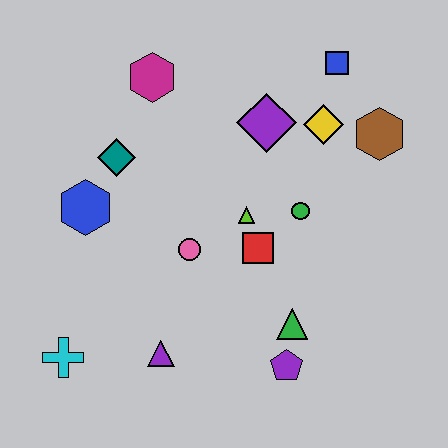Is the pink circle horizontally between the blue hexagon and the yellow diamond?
Yes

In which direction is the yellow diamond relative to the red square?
The yellow diamond is above the red square.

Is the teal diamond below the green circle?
No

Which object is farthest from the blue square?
The cyan cross is farthest from the blue square.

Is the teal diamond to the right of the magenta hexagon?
No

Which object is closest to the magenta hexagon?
The teal diamond is closest to the magenta hexagon.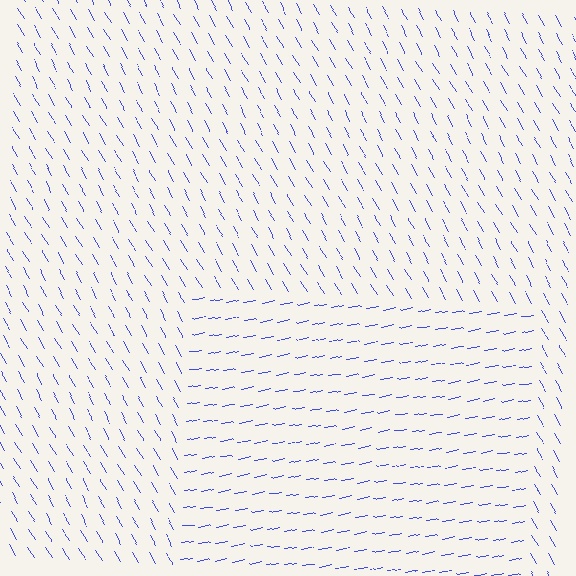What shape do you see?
I see a rectangle.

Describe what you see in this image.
The image is filled with small blue line segments. A rectangle region in the image has lines oriented differently from the surrounding lines, creating a visible texture boundary.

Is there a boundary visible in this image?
Yes, there is a texture boundary formed by a change in line orientation.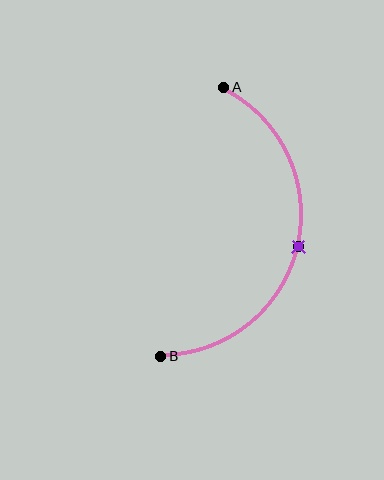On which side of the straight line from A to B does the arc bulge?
The arc bulges to the right of the straight line connecting A and B.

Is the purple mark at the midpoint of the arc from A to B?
Yes. The purple mark lies on the arc at equal arc-length from both A and B — it is the arc midpoint.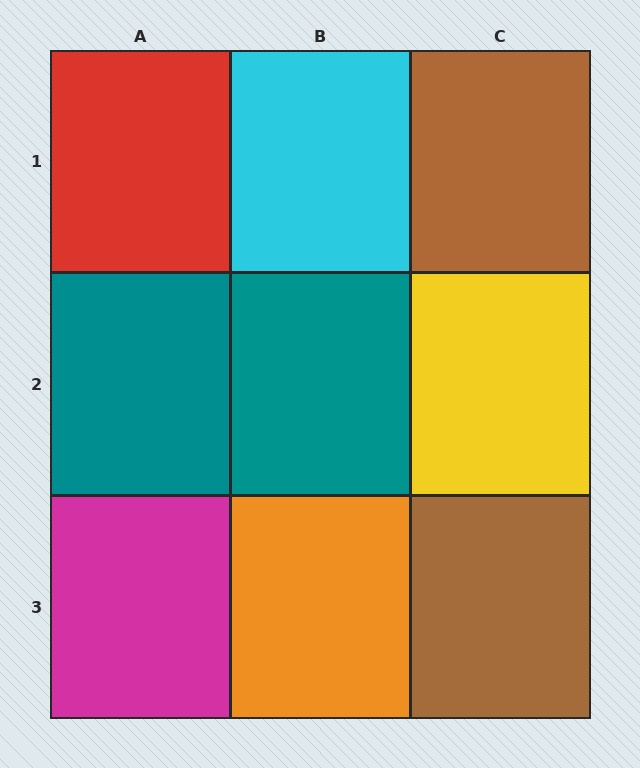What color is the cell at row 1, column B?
Cyan.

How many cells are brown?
2 cells are brown.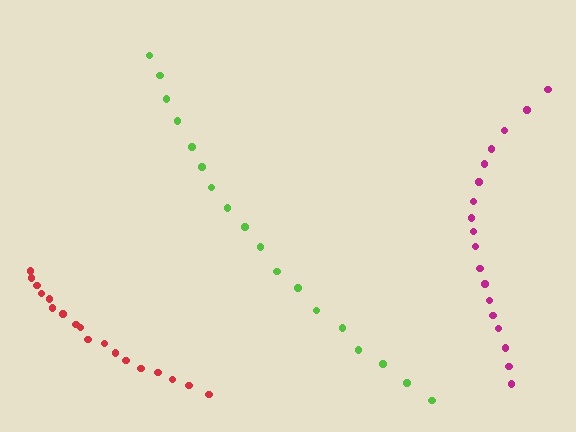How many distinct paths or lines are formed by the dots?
There are 3 distinct paths.